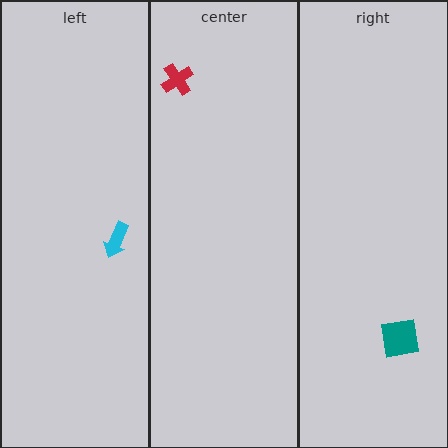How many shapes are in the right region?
1.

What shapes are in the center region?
The red cross.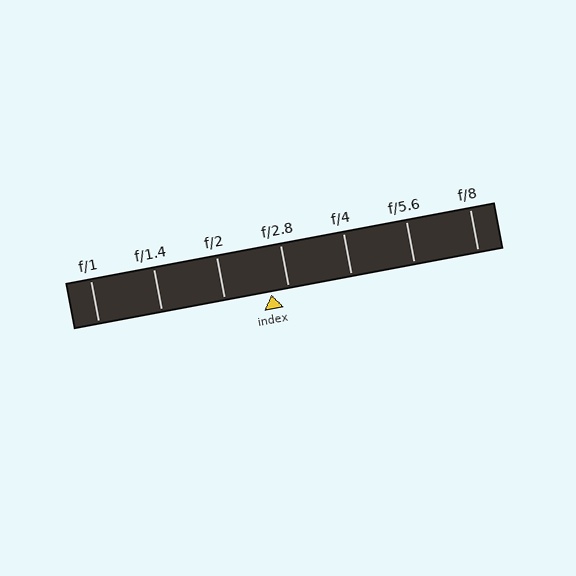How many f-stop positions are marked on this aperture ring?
There are 7 f-stop positions marked.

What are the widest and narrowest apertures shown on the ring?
The widest aperture shown is f/1 and the narrowest is f/8.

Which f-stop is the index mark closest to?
The index mark is closest to f/2.8.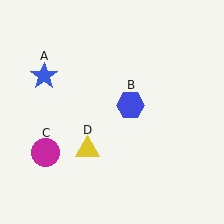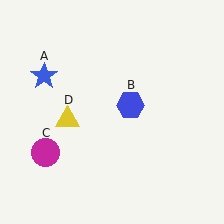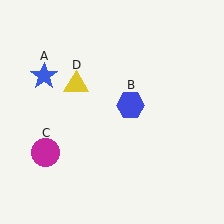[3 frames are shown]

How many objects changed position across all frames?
1 object changed position: yellow triangle (object D).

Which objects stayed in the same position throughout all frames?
Blue star (object A) and blue hexagon (object B) and magenta circle (object C) remained stationary.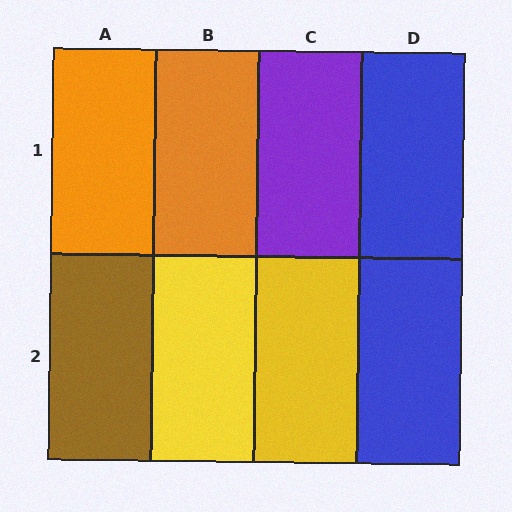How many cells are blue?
2 cells are blue.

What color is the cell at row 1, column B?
Orange.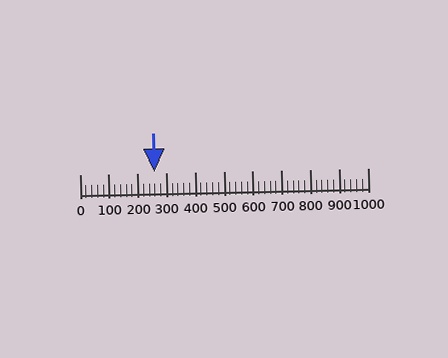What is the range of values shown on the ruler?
The ruler shows values from 0 to 1000.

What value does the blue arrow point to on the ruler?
The blue arrow points to approximately 258.